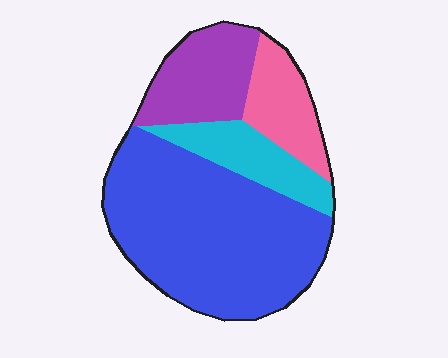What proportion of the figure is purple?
Purple takes up about one sixth (1/6) of the figure.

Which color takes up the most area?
Blue, at roughly 55%.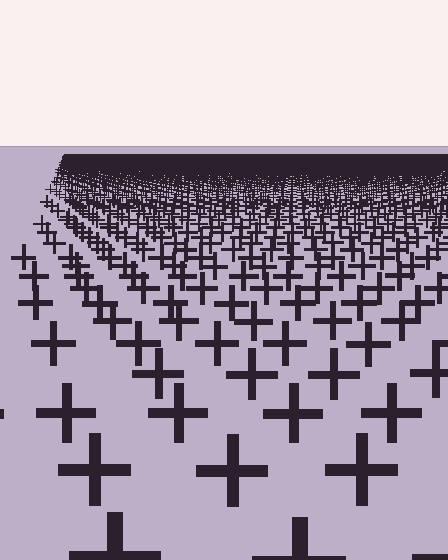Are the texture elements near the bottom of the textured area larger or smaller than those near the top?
Larger. Near the bottom, elements are closer to the viewer and appear at a bigger on-screen size.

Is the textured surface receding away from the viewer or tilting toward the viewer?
The surface is receding away from the viewer. Texture elements get smaller and denser toward the top.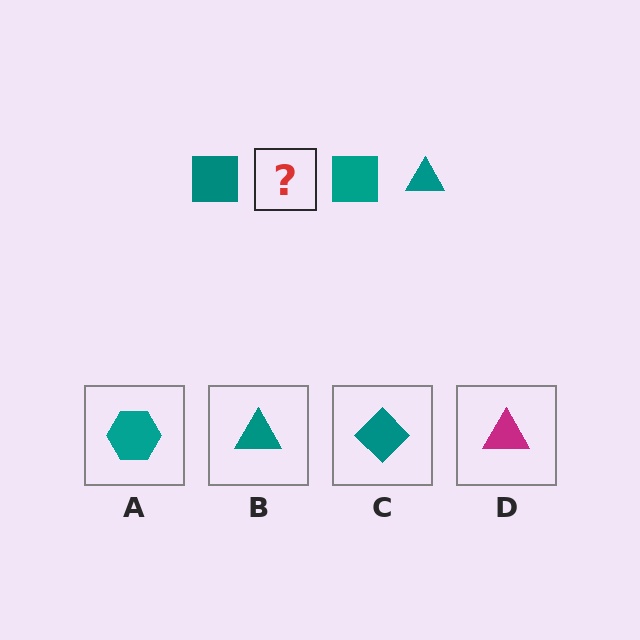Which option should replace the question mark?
Option B.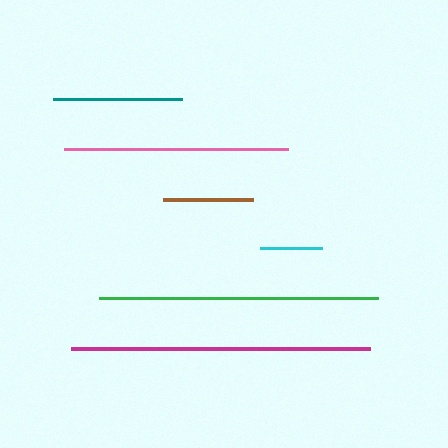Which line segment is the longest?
The magenta line is the longest at approximately 299 pixels.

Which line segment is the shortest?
The cyan line is the shortest at approximately 61 pixels.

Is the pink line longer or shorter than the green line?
The green line is longer than the pink line.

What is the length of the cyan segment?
The cyan segment is approximately 61 pixels long.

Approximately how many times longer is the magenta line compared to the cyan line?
The magenta line is approximately 4.9 times the length of the cyan line.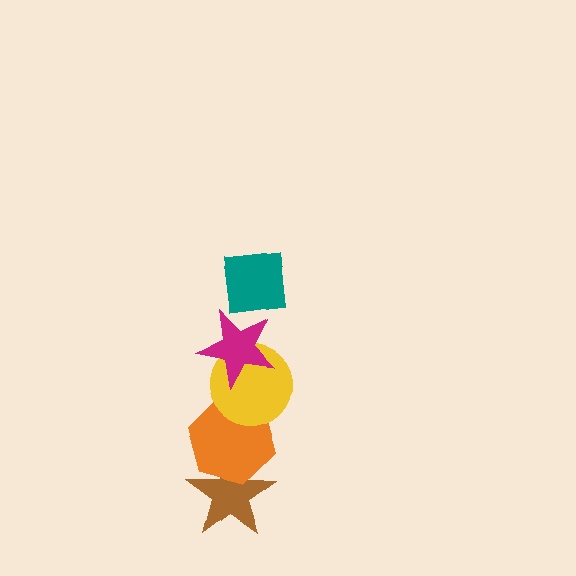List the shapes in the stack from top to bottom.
From top to bottom: the teal square, the magenta star, the yellow circle, the orange hexagon, the brown star.